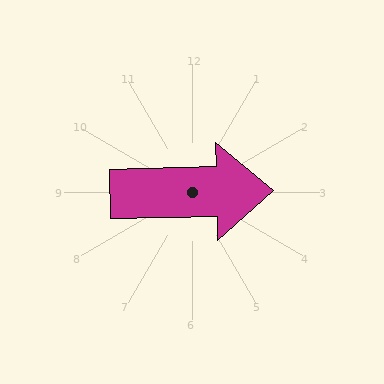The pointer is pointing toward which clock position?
Roughly 3 o'clock.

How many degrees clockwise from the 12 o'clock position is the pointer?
Approximately 89 degrees.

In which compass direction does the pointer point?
East.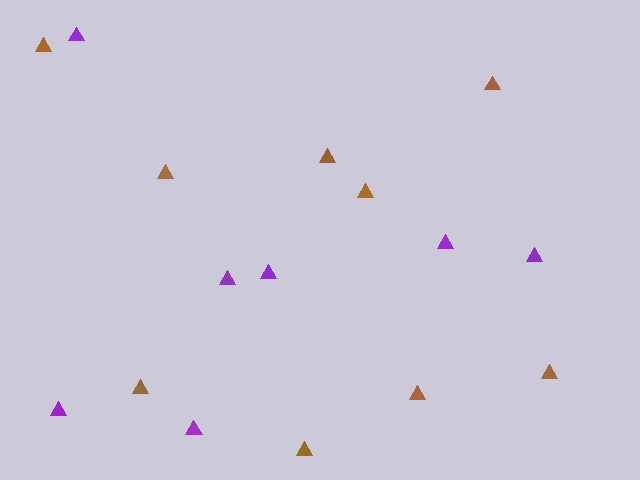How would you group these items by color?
There are 2 groups: one group of purple triangles (7) and one group of brown triangles (9).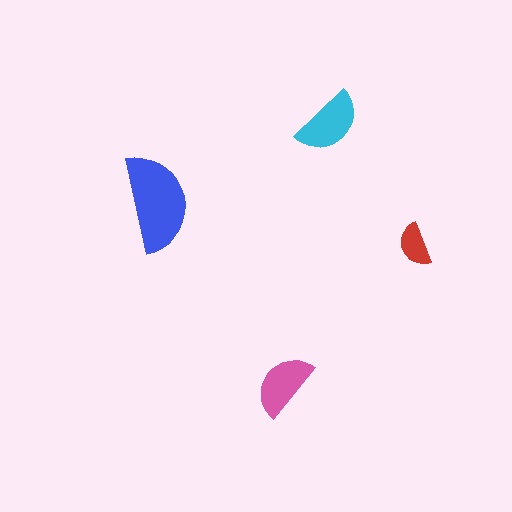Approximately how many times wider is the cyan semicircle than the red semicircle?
About 1.5 times wider.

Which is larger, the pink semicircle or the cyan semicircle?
The cyan one.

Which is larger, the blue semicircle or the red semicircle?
The blue one.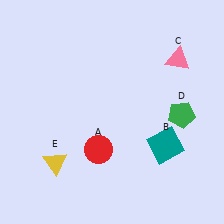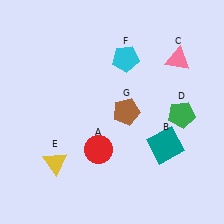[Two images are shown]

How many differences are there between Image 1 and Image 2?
There are 2 differences between the two images.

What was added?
A cyan pentagon (F), a brown pentagon (G) were added in Image 2.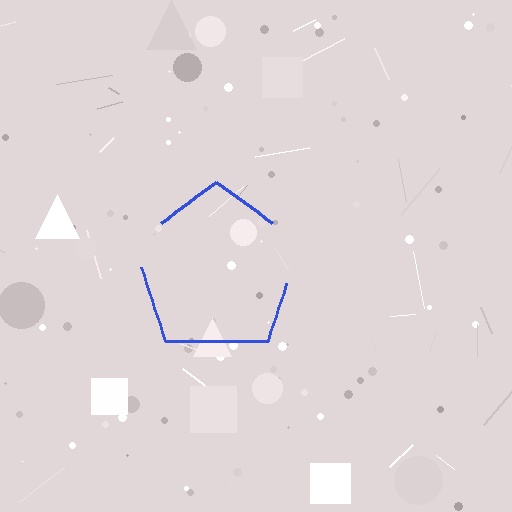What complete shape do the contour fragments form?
The contour fragments form a pentagon.